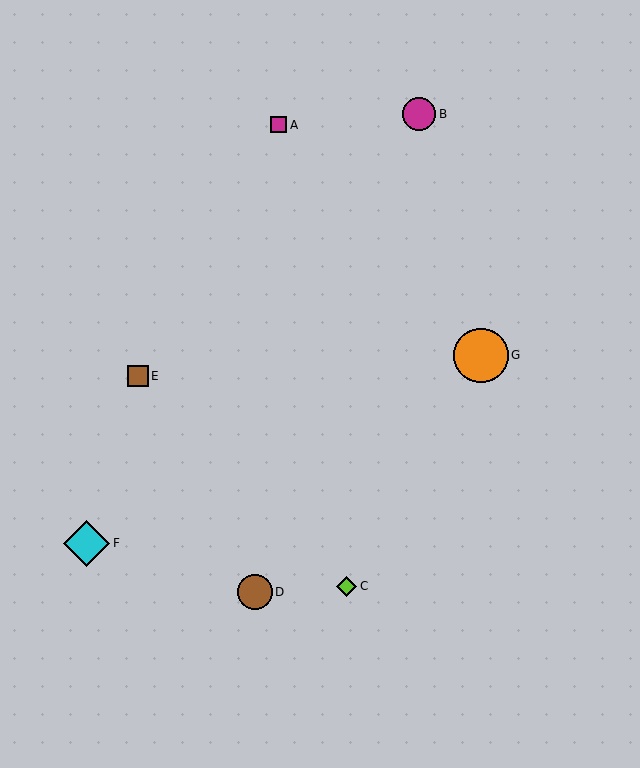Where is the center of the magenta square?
The center of the magenta square is at (279, 125).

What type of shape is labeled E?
Shape E is a brown square.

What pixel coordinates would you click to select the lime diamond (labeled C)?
Click at (347, 586) to select the lime diamond C.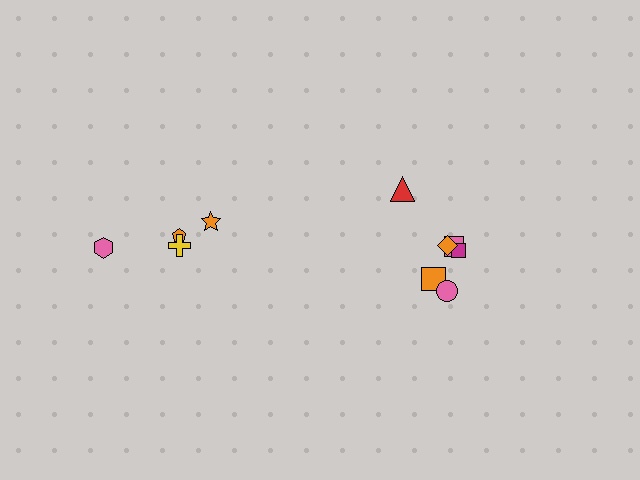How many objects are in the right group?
There are 7 objects.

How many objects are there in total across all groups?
There are 11 objects.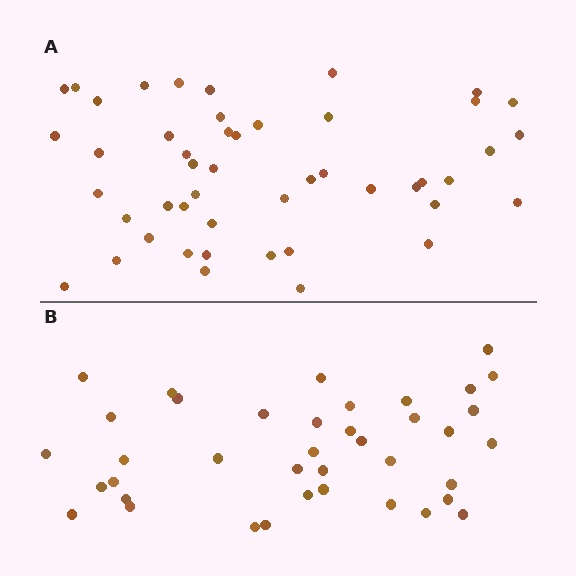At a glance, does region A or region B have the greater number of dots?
Region A (the top region) has more dots.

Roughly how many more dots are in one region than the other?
Region A has roughly 8 or so more dots than region B.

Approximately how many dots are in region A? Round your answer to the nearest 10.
About 50 dots. (The exact count is 48, which rounds to 50.)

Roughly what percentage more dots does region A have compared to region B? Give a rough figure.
About 25% more.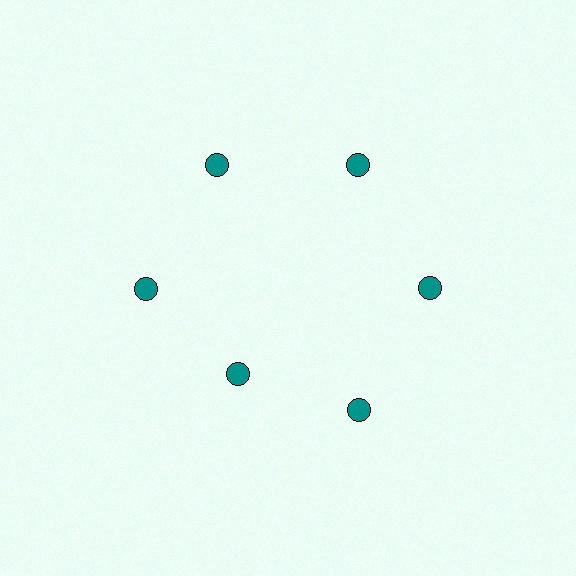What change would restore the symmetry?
The symmetry would be restored by moving it outward, back onto the ring so that all 6 circles sit at equal angles and equal distance from the center.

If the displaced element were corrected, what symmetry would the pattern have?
It would have 6-fold rotational symmetry — the pattern would map onto itself every 60 degrees.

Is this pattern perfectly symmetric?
No. The 6 teal circles are arranged in a ring, but one element near the 7 o'clock position is pulled inward toward the center, breaking the 6-fold rotational symmetry.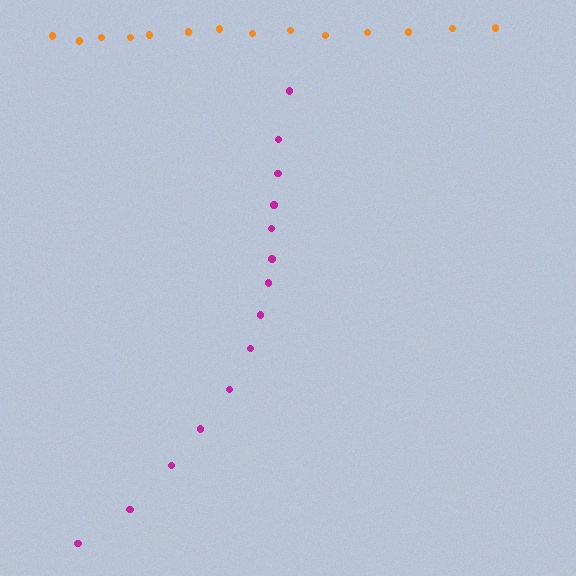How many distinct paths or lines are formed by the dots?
There are 2 distinct paths.